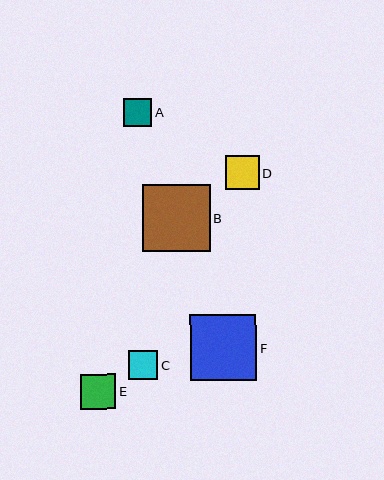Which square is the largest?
Square B is the largest with a size of approximately 68 pixels.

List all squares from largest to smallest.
From largest to smallest: B, F, E, D, C, A.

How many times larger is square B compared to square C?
Square B is approximately 2.3 times the size of square C.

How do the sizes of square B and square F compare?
Square B and square F are approximately the same size.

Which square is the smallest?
Square A is the smallest with a size of approximately 28 pixels.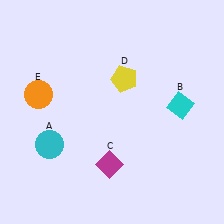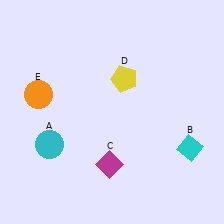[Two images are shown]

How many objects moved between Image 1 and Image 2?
1 object moved between the two images.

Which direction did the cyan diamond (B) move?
The cyan diamond (B) moved down.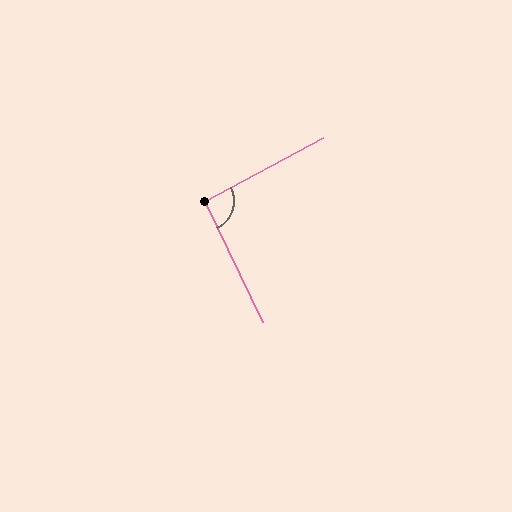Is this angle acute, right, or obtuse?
It is approximately a right angle.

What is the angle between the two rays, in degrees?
Approximately 93 degrees.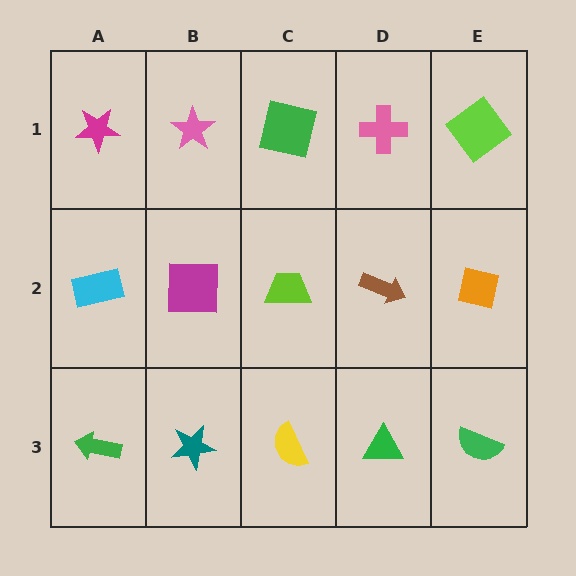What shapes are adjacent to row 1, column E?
An orange square (row 2, column E), a pink cross (row 1, column D).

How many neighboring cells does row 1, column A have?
2.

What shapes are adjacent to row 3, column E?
An orange square (row 2, column E), a green triangle (row 3, column D).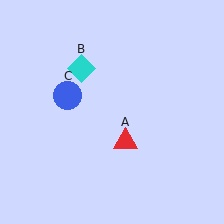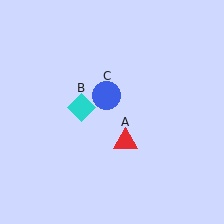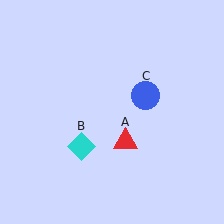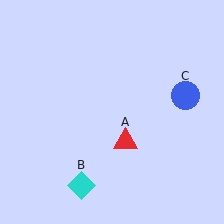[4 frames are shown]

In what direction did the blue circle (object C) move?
The blue circle (object C) moved right.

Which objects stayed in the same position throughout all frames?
Red triangle (object A) remained stationary.